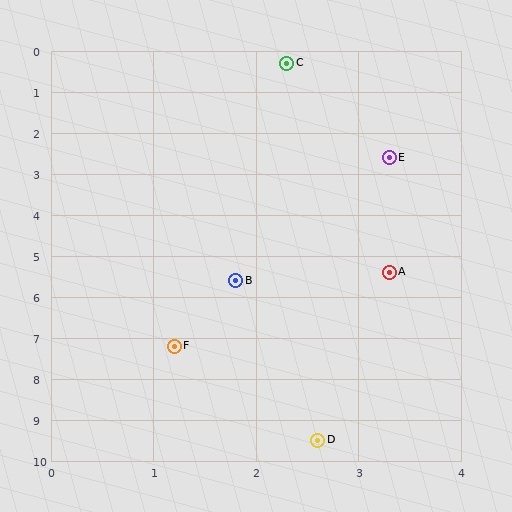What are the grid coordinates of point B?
Point B is at approximately (1.8, 5.6).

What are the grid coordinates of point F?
Point F is at approximately (1.2, 7.2).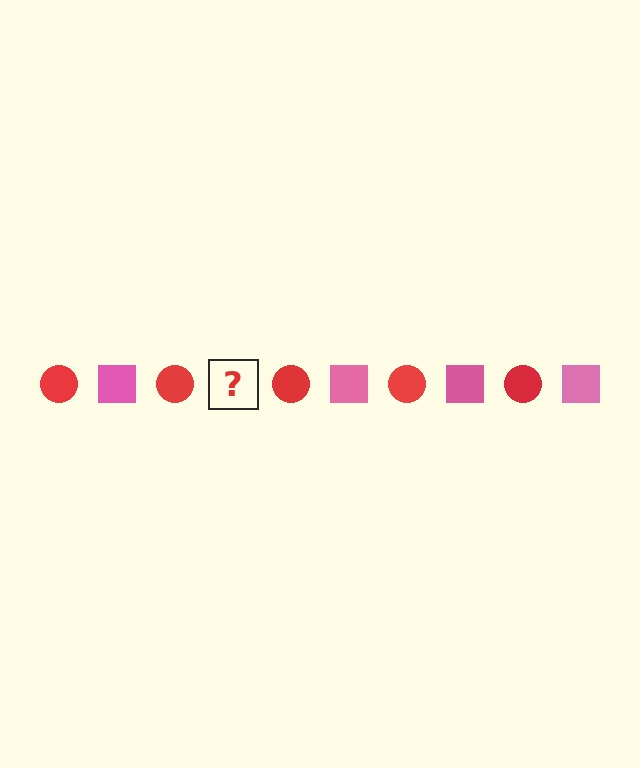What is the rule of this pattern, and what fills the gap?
The rule is that the pattern alternates between red circle and pink square. The gap should be filled with a pink square.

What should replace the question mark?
The question mark should be replaced with a pink square.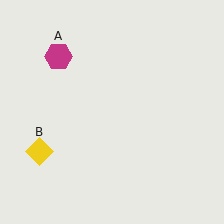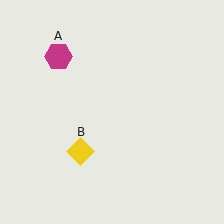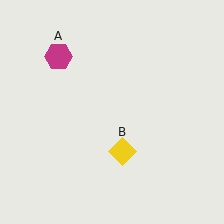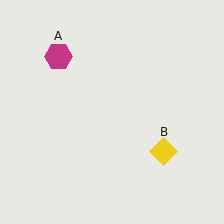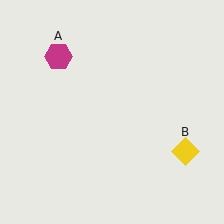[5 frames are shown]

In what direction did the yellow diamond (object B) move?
The yellow diamond (object B) moved right.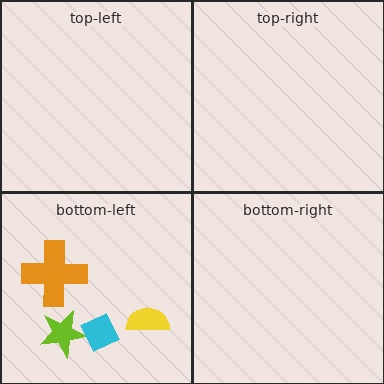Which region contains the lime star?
The bottom-left region.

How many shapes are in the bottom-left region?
4.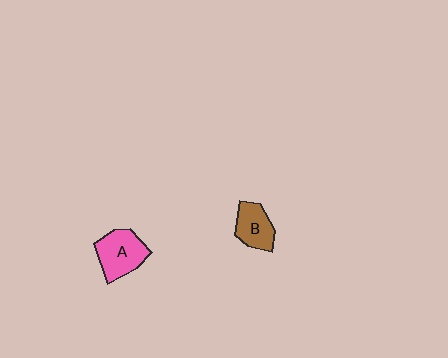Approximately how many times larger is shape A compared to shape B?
Approximately 1.3 times.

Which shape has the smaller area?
Shape B (brown).